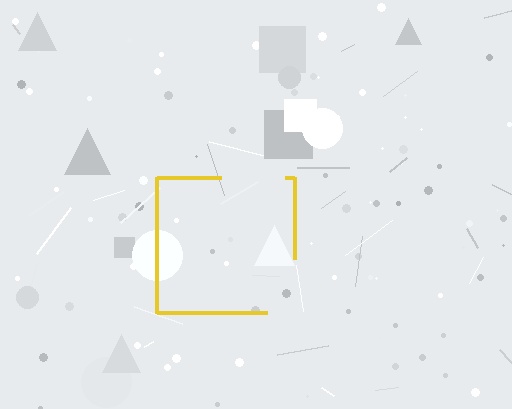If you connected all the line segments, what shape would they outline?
They would outline a square.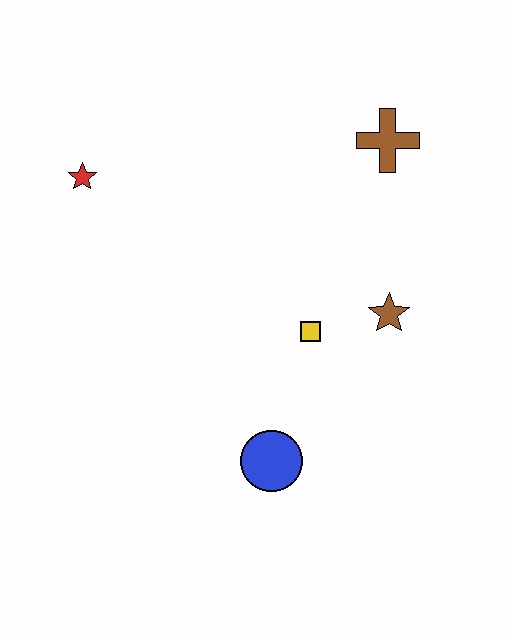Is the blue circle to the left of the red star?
No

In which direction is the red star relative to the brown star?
The red star is to the left of the brown star.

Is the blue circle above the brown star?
No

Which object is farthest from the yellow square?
The red star is farthest from the yellow square.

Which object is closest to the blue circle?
The yellow square is closest to the blue circle.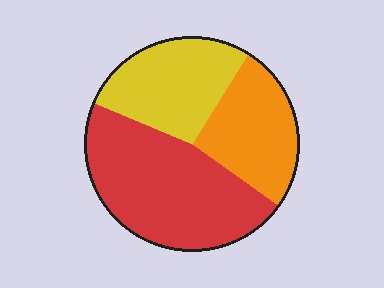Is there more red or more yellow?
Red.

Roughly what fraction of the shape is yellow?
Yellow covers 28% of the shape.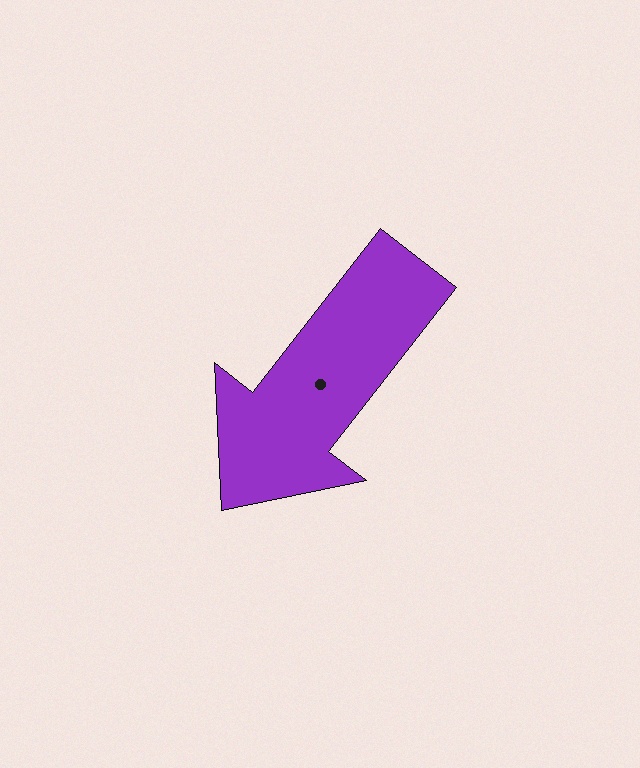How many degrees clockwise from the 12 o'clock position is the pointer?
Approximately 218 degrees.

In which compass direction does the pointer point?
Southwest.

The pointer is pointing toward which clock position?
Roughly 7 o'clock.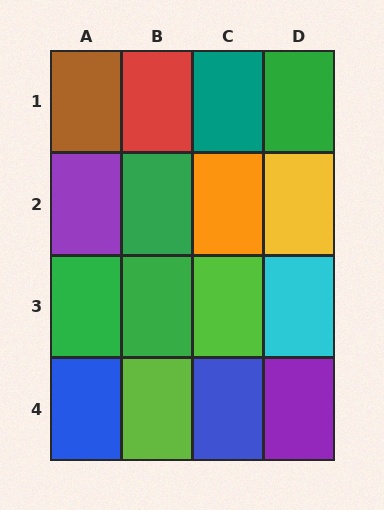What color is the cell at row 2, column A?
Purple.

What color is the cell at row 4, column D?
Purple.